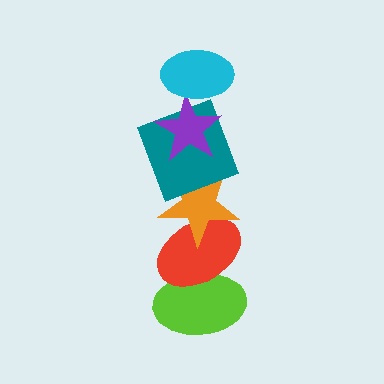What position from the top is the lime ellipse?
The lime ellipse is 6th from the top.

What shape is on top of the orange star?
The teal square is on top of the orange star.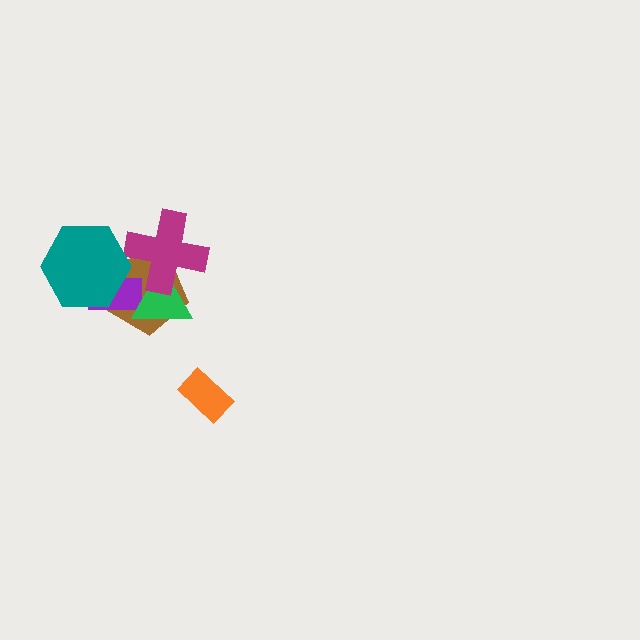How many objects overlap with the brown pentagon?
4 objects overlap with the brown pentagon.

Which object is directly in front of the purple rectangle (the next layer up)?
The green triangle is directly in front of the purple rectangle.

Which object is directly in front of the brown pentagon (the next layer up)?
The purple rectangle is directly in front of the brown pentagon.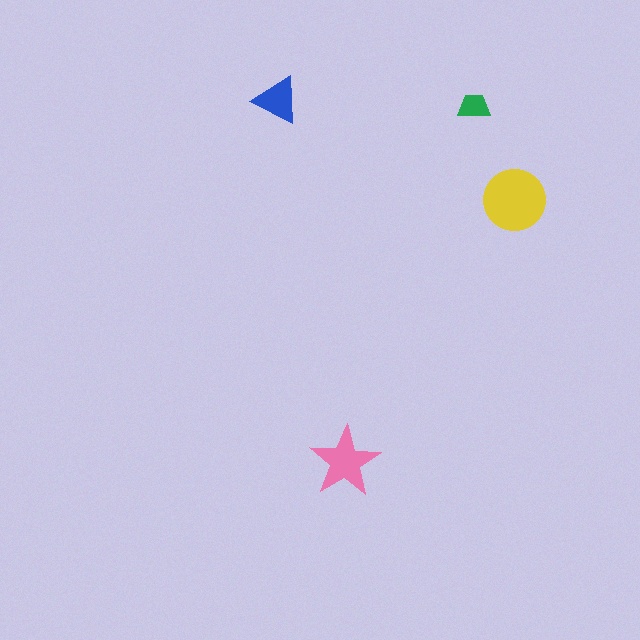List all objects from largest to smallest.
The yellow circle, the pink star, the blue triangle, the green trapezoid.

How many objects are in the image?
There are 4 objects in the image.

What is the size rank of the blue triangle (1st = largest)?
3rd.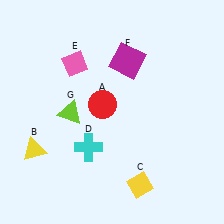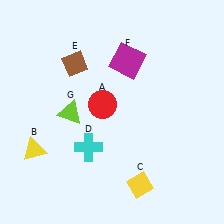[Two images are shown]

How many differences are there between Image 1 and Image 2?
There is 1 difference between the two images.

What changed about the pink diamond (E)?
In Image 1, E is pink. In Image 2, it changed to brown.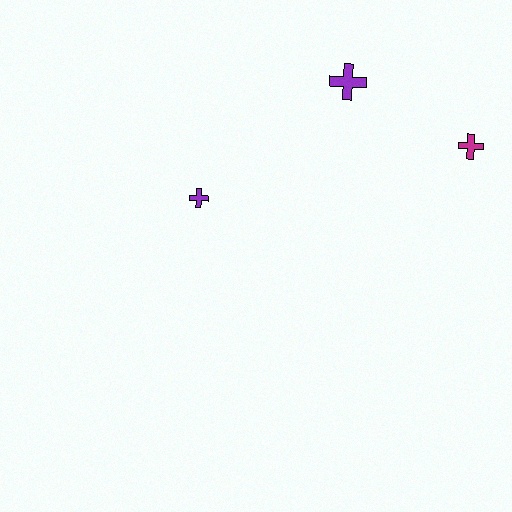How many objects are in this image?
There are 3 objects.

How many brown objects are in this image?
There are no brown objects.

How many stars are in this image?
There are no stars.